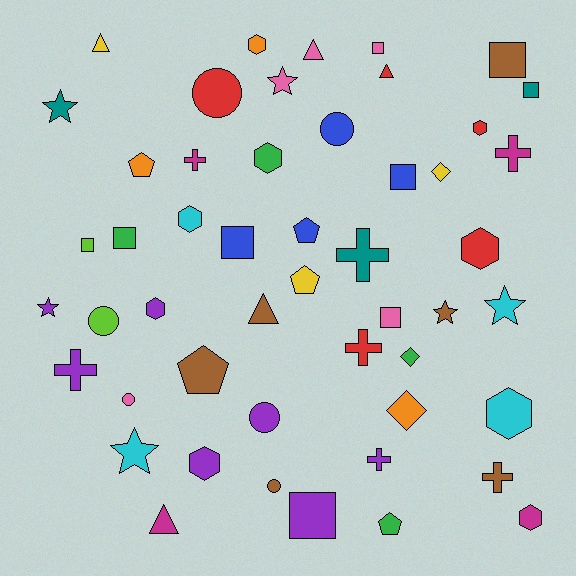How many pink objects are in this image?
There are 5 pink objects.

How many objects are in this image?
There are 50 objects.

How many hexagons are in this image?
There are 9 hexagons.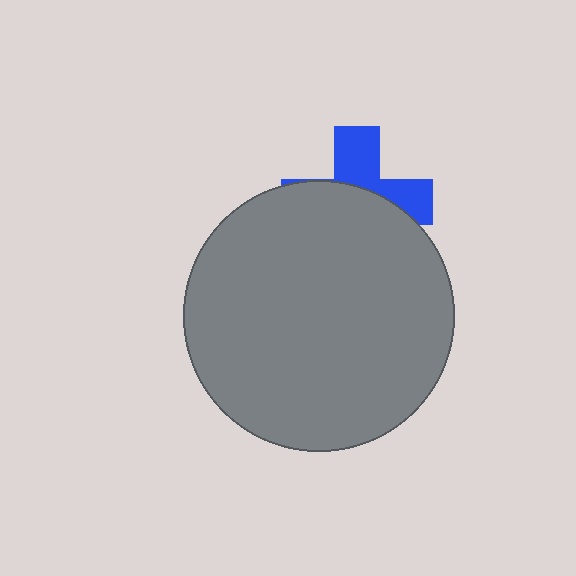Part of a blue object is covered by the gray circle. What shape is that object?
It is a cross.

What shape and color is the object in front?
The object in front is a gray circle.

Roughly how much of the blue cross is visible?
A small part of it is visible (roughly 39%).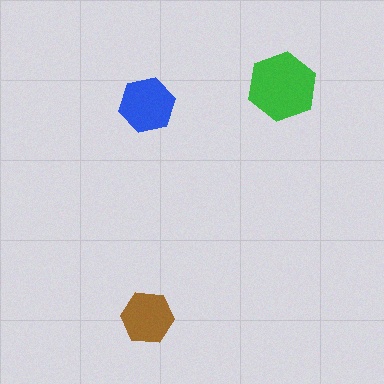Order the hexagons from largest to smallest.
the green one, the blue one, the brown one.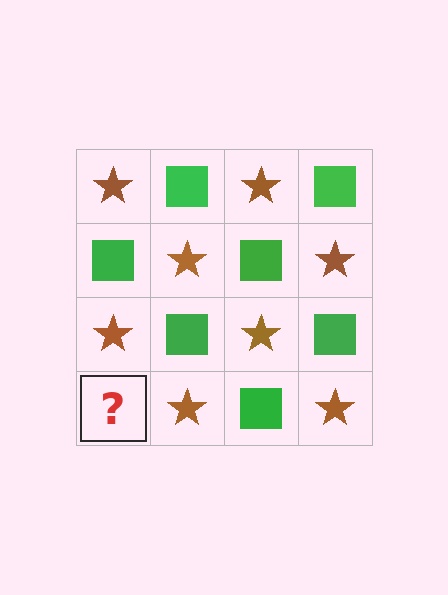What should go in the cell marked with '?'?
The missing cell should contain a green square.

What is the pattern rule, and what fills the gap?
The rule is that it alternates brown star and green square in a checkerboard pattern. The gap should be filled with a green square.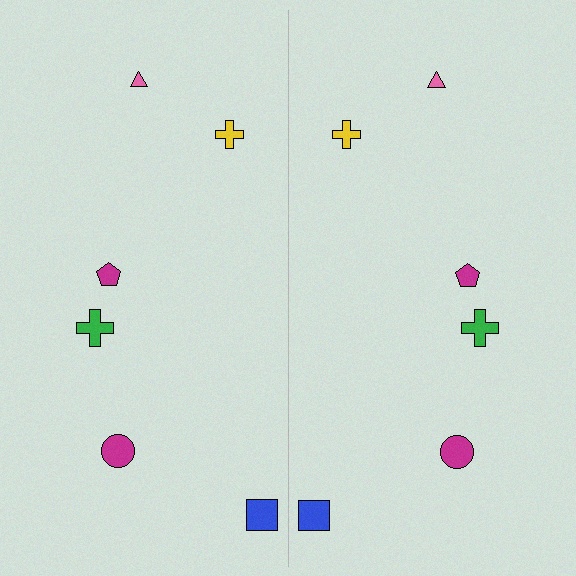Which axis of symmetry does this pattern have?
The pattern has a vertical axis of symmetry running through the center of the image.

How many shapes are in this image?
There are 12 shapes in this image.